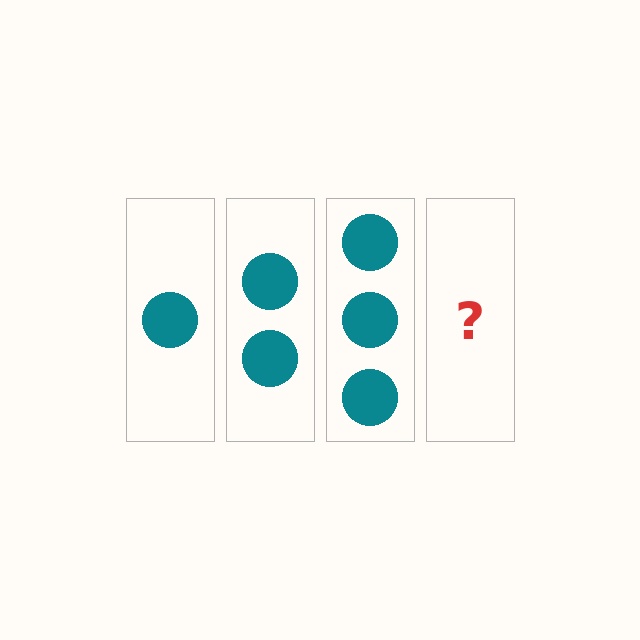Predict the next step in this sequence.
The next step is 4 circles.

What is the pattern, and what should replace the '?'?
The pattern is that each step adds one more circle. The '?' should be 4 circles.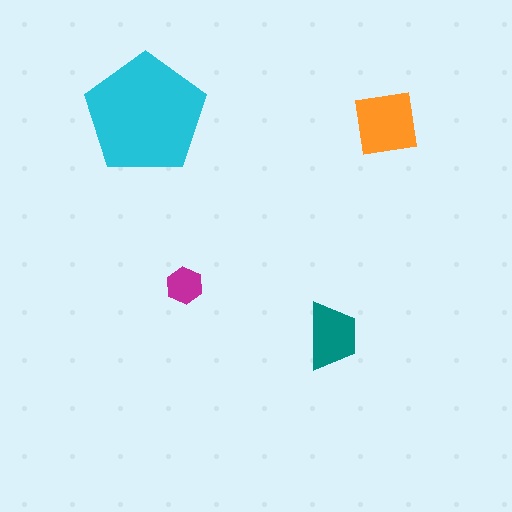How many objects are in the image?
There are 4 objects in the image.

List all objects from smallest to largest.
The magenta hexagon, the teal trapezoid, the orange square, the cyan pentagon.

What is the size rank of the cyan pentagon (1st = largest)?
1st.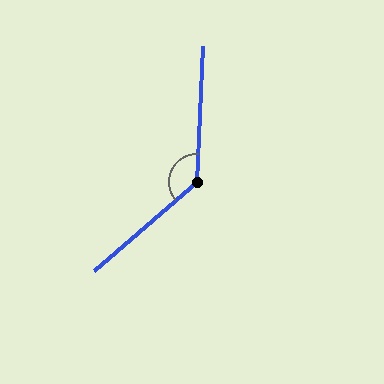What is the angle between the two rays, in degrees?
Approximately 134 degrees.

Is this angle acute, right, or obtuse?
It is obtuse.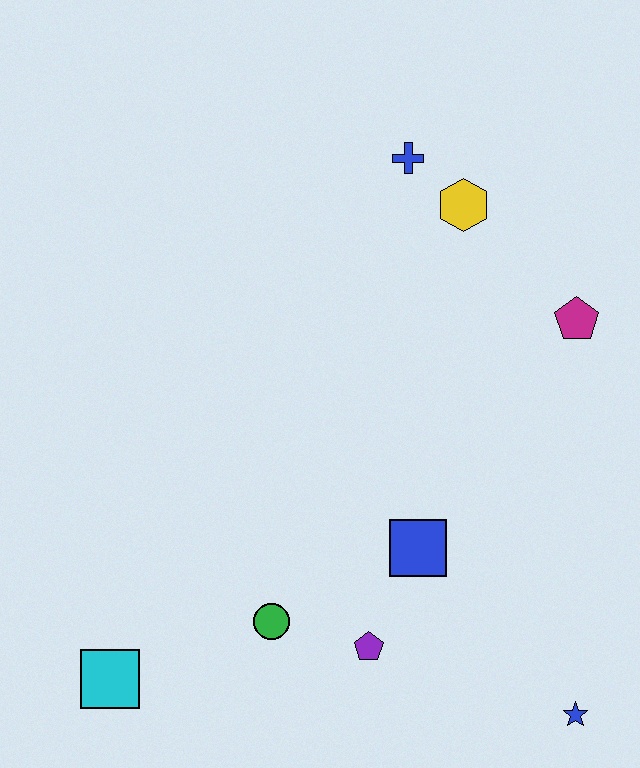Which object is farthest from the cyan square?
The blue cross is farthest from the cyan square.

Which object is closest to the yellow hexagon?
The blue cross is closest to the yellow hexagon.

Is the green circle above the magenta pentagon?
No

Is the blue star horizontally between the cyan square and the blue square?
No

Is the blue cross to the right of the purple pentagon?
Yes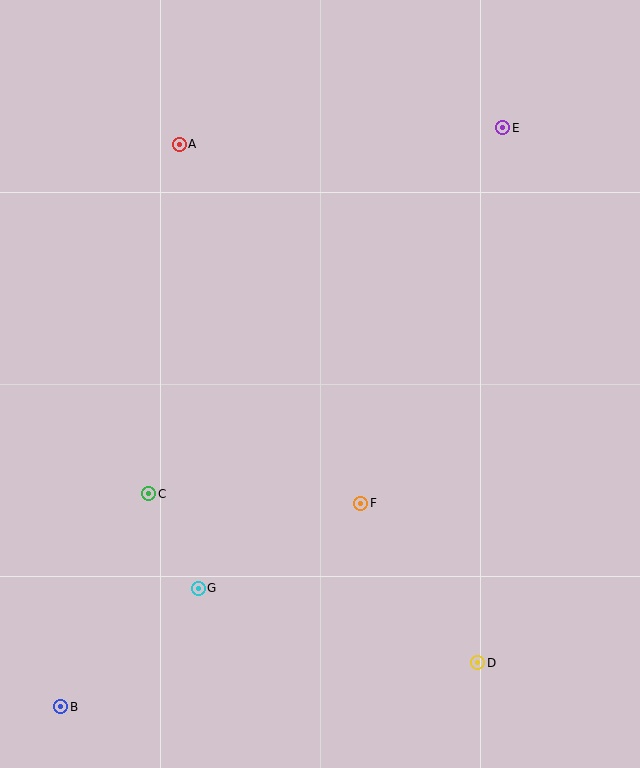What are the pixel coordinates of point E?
Point E is at (503, 128).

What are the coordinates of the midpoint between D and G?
The midpoint between D and G is at (338, 626).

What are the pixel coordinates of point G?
Point G is at (198, 588).